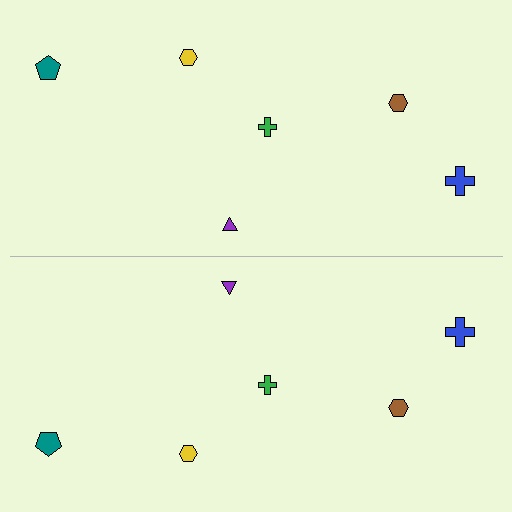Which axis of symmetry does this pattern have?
The pattern has a horizontal axis of symmetry running through the center of the image.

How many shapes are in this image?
There are 12 shapes in this image.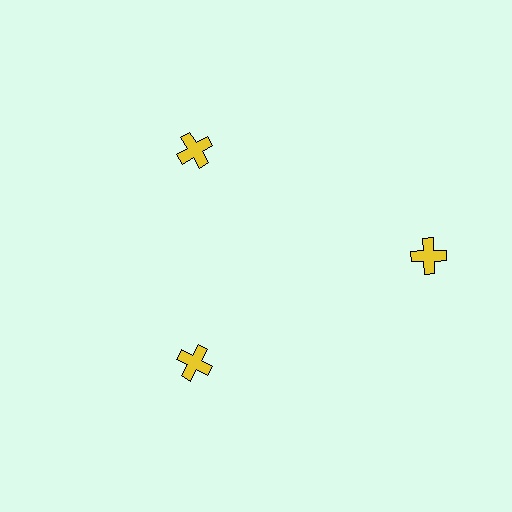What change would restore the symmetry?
The symmetry would be restored by moving it inward, back onto the ring so that all 3 crosses sit at equal angles and equal distance from the center.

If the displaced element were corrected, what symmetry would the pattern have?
It would have 3-fold rotational symmetry — the pattern would map onto itself every 120 degrees.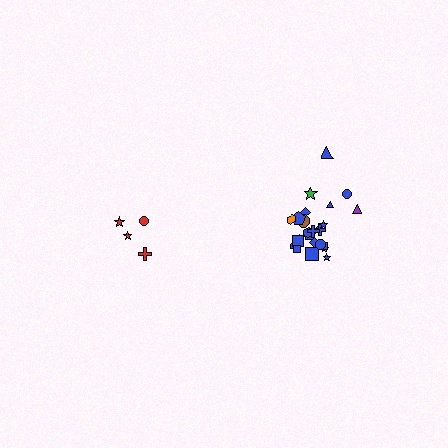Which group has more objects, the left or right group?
The right group.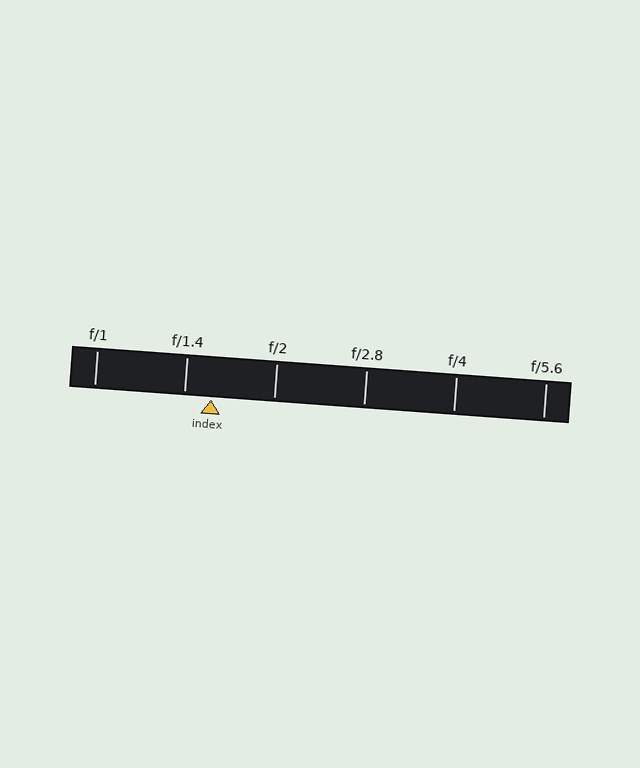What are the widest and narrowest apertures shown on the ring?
The widest aperture shown is f/1 and the narrowest is f/5.6.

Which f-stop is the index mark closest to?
The index mark is closest to f/1.4.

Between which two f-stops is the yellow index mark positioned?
The index mark is between f/1.4 and f/2.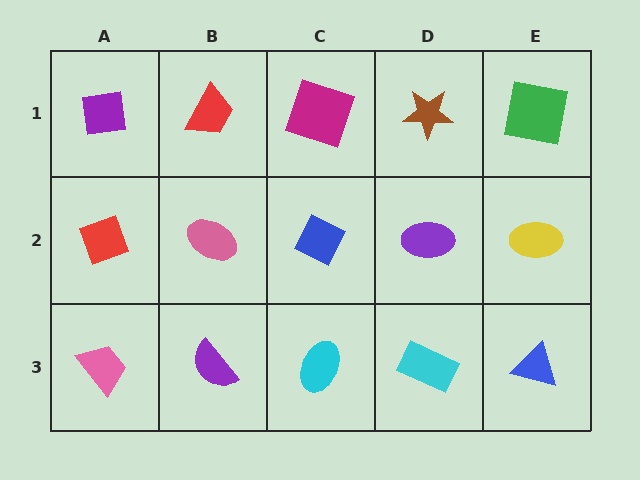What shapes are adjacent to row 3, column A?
A red diamond (row 2, column A), a purple semicircle (row 3, column B).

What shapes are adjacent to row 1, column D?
A purple ellipse (row 2, column D), a magenta square (row 1, column C), a green square (row 1, column E).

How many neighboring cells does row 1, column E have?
2.